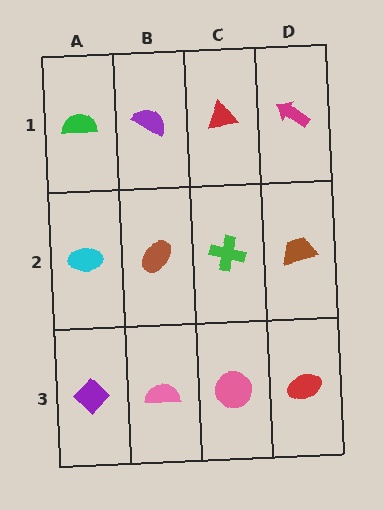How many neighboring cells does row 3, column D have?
2.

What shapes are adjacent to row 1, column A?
A cyan ellipse (row 2, column A), a purple semicircle (row 1, column B).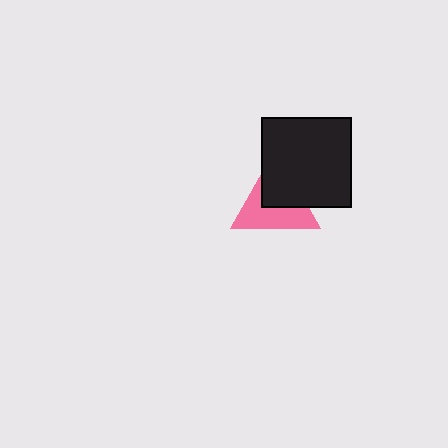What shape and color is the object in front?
The object in front is a black square.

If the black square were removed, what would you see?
You would see the complete pink triangle.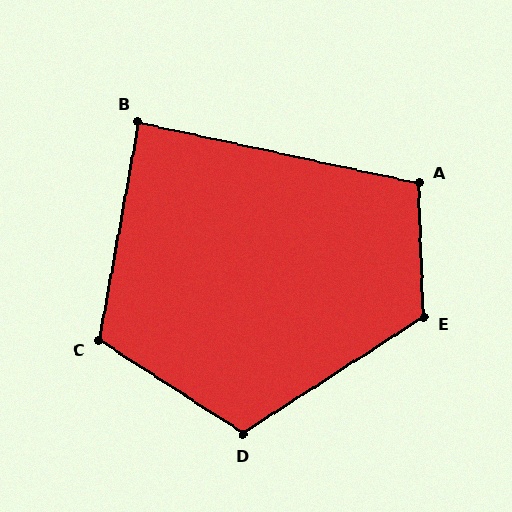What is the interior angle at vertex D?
Approximately 114 degrees (obtuse).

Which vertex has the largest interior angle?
E, at approximately 121 degrees.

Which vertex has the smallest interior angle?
B, at approximately 88 degrees.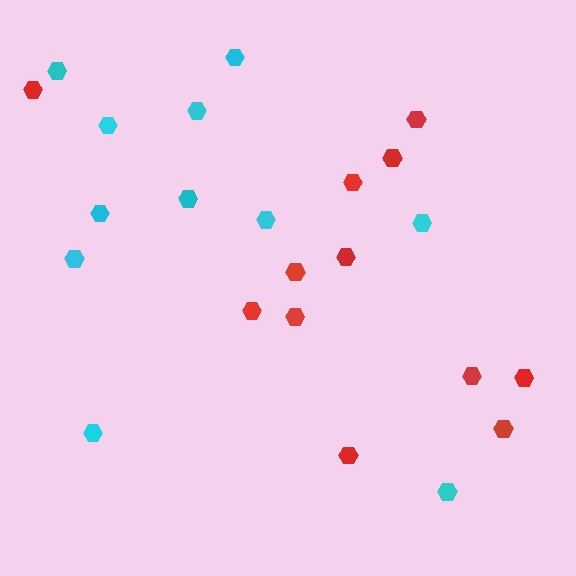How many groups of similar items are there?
There are 2 groups: one group of red hexagons (12) and one group of cyan hexagons (11).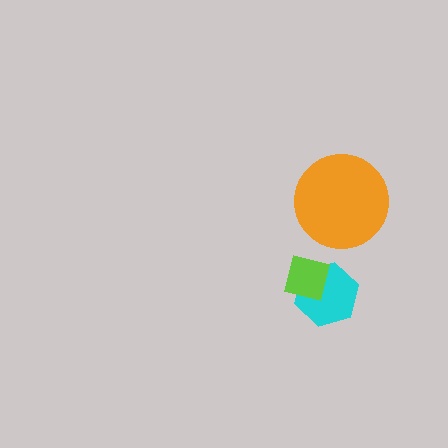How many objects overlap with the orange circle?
0 objects overlap with the orange circle.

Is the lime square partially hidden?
No, no other shape covers it.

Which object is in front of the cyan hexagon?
The lime square is in front of the cyan hexagon.